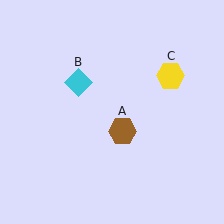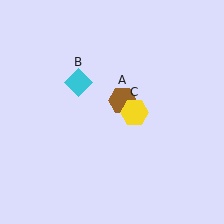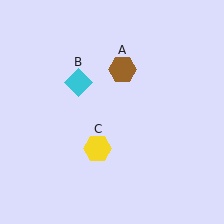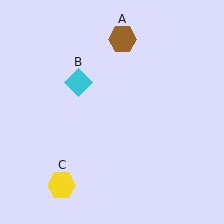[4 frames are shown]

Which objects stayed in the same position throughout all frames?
Cyan diamond (object B) remained stationary.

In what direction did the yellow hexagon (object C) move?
The yellow hexagon (object C) moved down and to the left.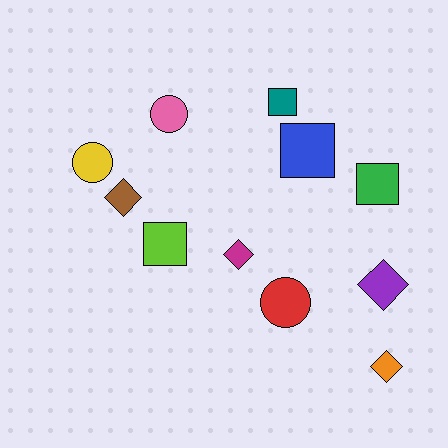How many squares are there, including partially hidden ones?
There are 4 squares.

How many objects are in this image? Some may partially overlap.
There are 11 objects.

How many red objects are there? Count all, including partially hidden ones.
There is 1 red object.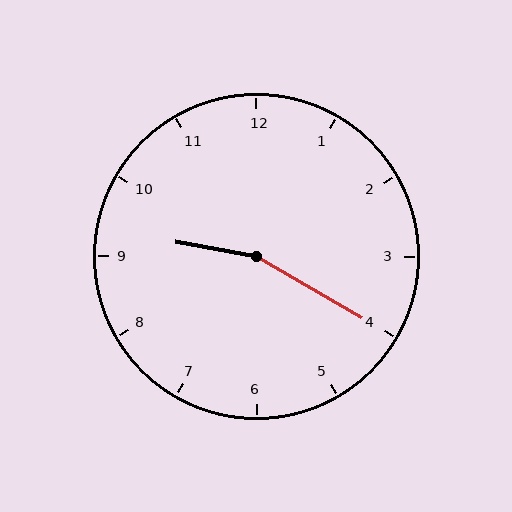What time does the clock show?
9:20.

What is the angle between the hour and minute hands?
Approximately 160 degrees.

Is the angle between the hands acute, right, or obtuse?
It is obtuse.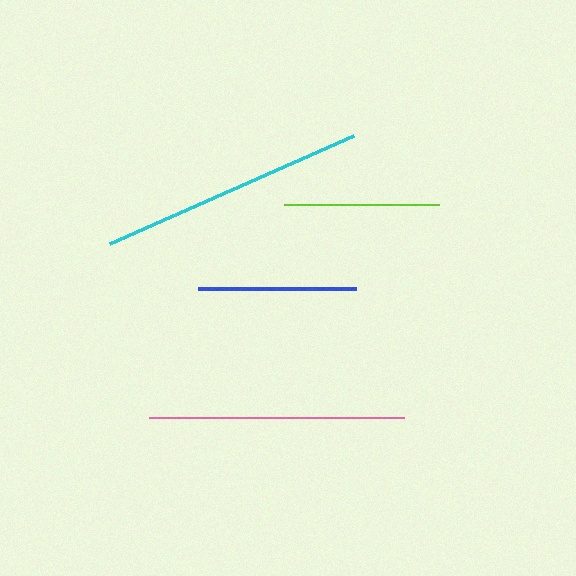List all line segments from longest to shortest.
From longest to shortest: cyan, pink, blue, lime.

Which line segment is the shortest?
The lime line is the shortest at approximately 155 pixels.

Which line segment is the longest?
The cyan line is the longest at approximately 266 pixels.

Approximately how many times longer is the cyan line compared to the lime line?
The cyan line is approximately 1.7 times the length of the lime line.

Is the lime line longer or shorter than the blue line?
The blue line is longer than the lime line.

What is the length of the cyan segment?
The cyan segment is approximately 266 pixels long.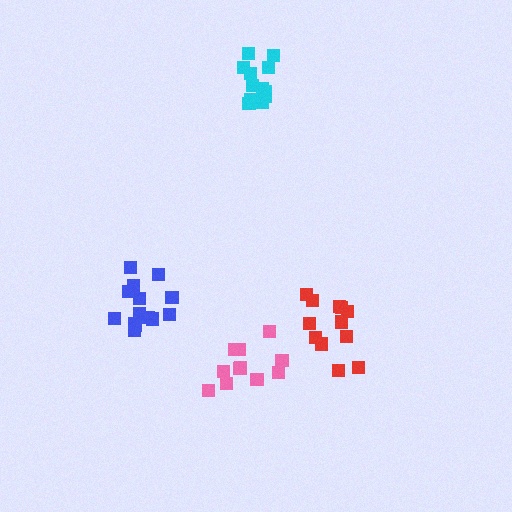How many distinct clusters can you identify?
There are 4 distinct clusters.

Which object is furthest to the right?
The red cluster is rightmost.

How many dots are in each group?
Group 1: 11 dots, Group 2: 12 dots, Group 3: 13 dots, Group 4: 14 dots (50 total).